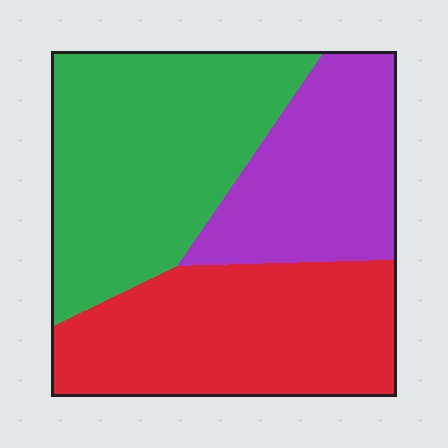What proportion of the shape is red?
Red covers 35% of the shape.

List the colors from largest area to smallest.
From largest to smallest: green, red, purple.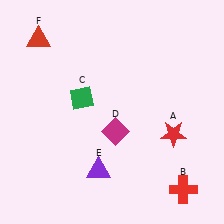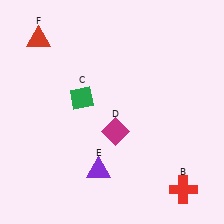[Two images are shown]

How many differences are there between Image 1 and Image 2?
There is 1 difference between the two images.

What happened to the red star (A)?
The red star (A) was removed in Image 2. It was in the bottom-right area of Image 1.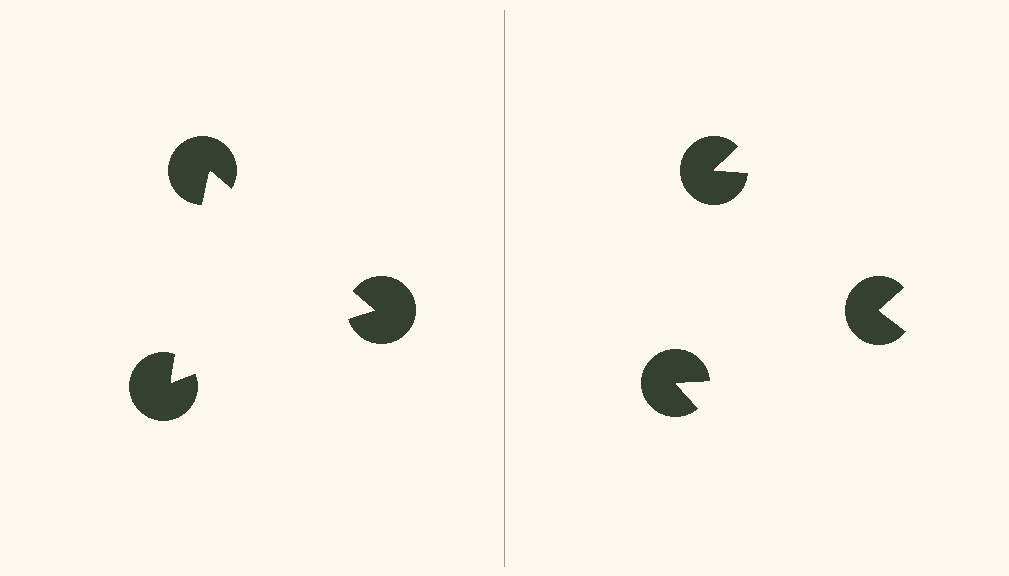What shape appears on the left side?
An illusory triangle.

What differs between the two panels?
The pac-man discs are positioned identically on both sides; only the wedge orientations differ. On the left they align to a triangle; on the right they are misaligned.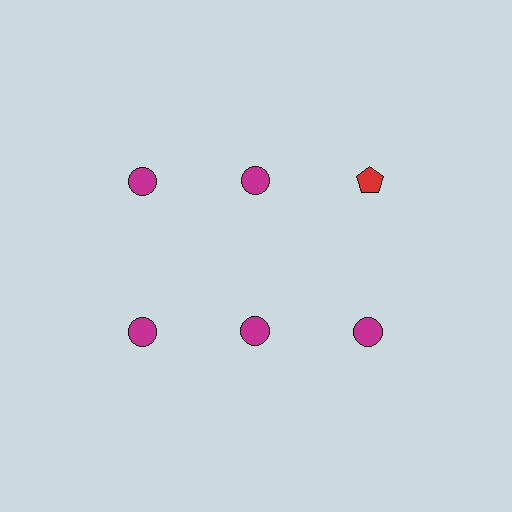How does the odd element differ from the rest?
It differs in both color (red instead of magenta) and shape (pentagon instead of circle).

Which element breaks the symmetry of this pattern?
The red pentagon in the top row, center column breaks the symmetry. All other shapes are magenta circles.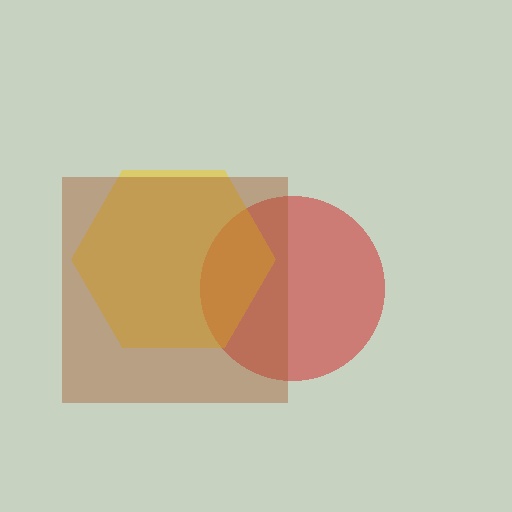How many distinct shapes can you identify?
There are 3 distinct shapes: a red circle, a yellow hexagon, a brown square.